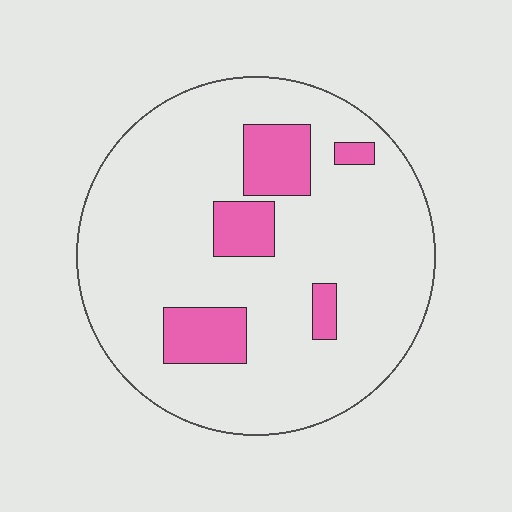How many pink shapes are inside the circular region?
5.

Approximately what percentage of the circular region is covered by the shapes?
Approximately 15%.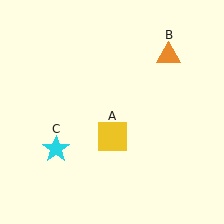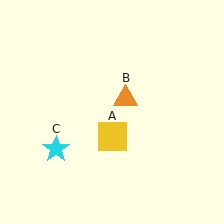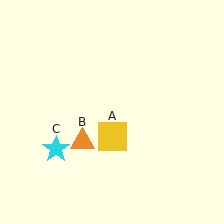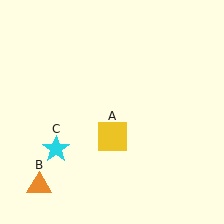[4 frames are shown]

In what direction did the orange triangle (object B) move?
The orange triangle (object B) moved down and to the left.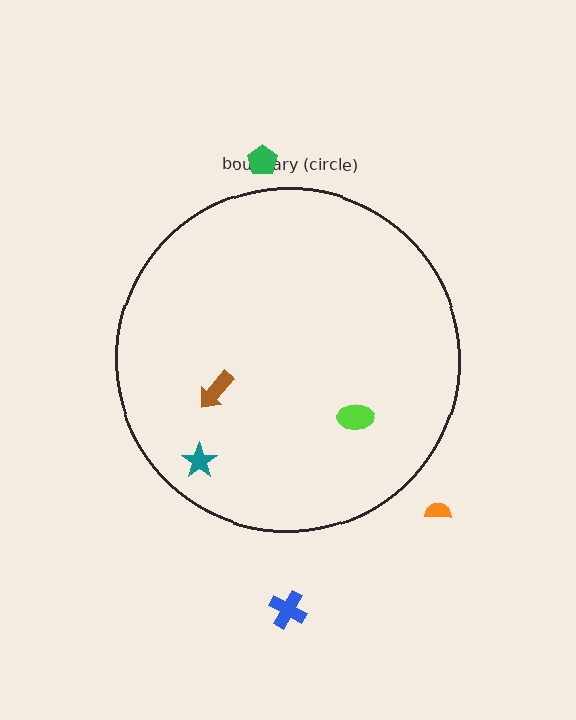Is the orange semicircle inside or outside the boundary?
Outside.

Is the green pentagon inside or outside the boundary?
Outside.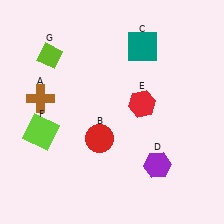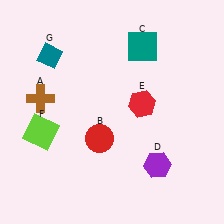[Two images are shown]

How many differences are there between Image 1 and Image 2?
There is 1 difference between the two images.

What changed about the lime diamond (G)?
In Image 1, G is lime. In Image 2, it changed to teal.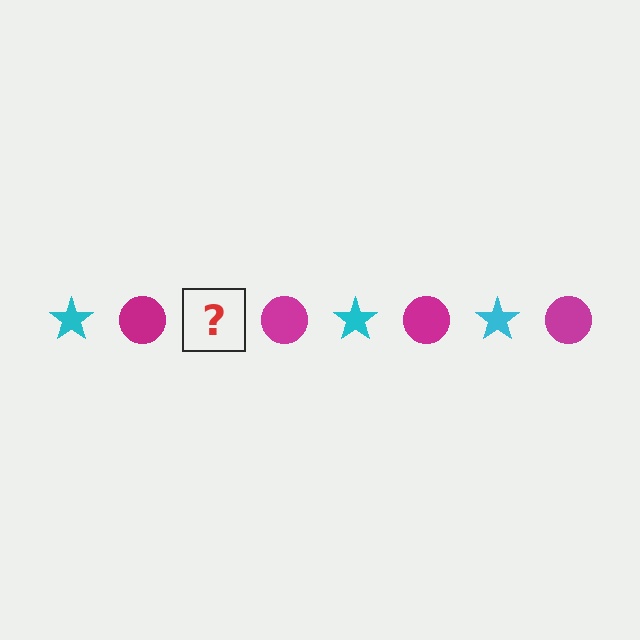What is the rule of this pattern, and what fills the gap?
The rule is that the pattern alternates between cyan star and magenta circle. The gap should be filled with a cyan star.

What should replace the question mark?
The question mark should be replaced with a cyan star.